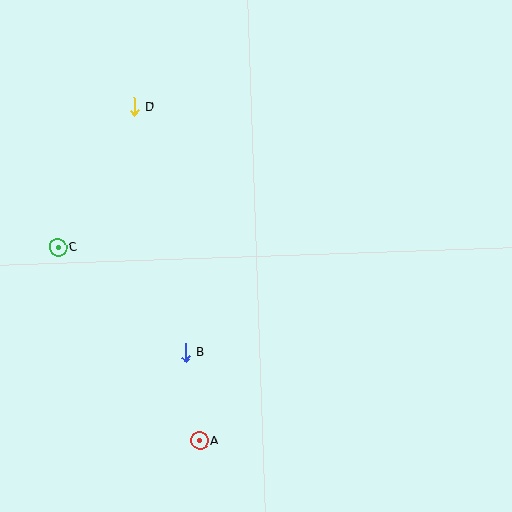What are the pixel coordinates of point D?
Point D is at (134, 107).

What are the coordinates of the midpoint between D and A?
The midpoint between D and A is at (167, 274).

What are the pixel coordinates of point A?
Point A is at (199, 441).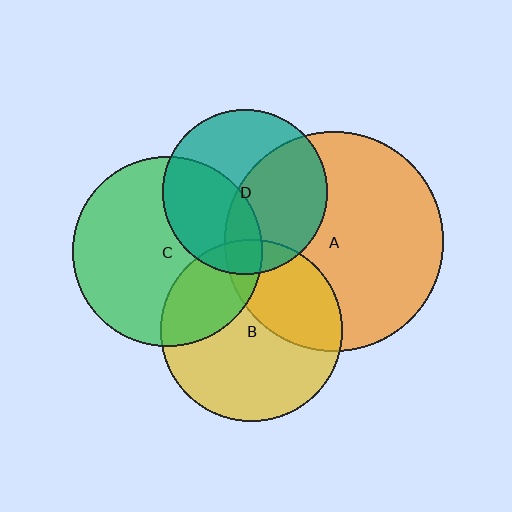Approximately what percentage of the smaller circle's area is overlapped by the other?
Approximately 10%.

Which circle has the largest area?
Circle A (orange).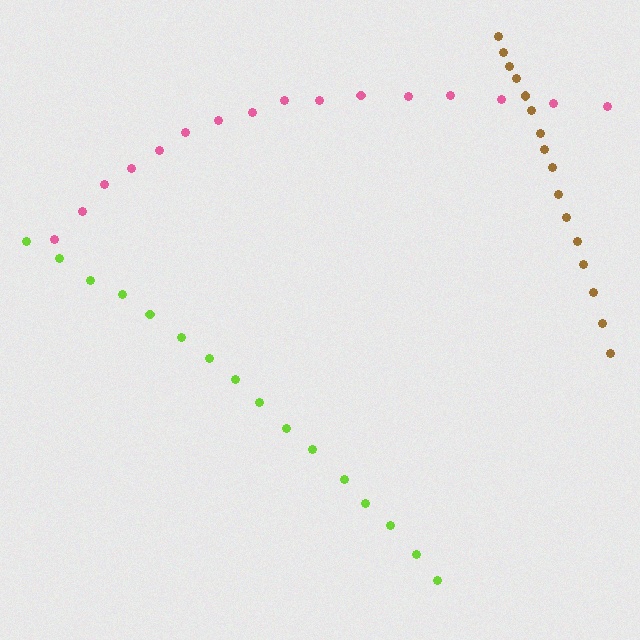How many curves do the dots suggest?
There are 3 distinct paths.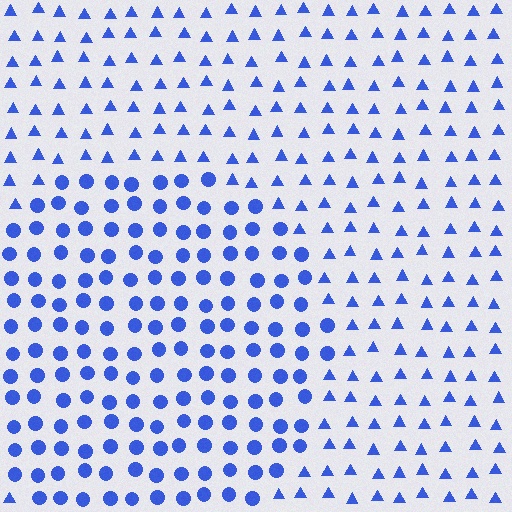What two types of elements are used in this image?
The image uses circles inside the circle region and triangles outside it.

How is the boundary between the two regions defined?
The boundary is defined by a change in element shape: circles inside vs. triangles outside. All elements share the same color and spacing.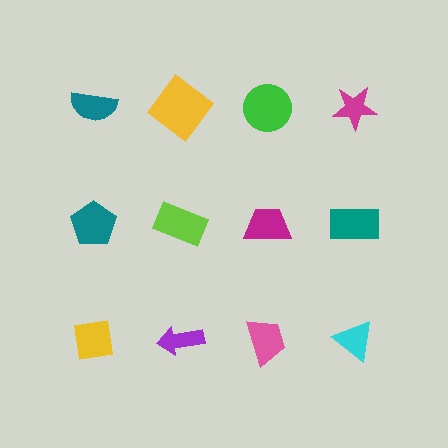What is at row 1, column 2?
A yellow diamond.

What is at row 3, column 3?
A pink trapezoid.